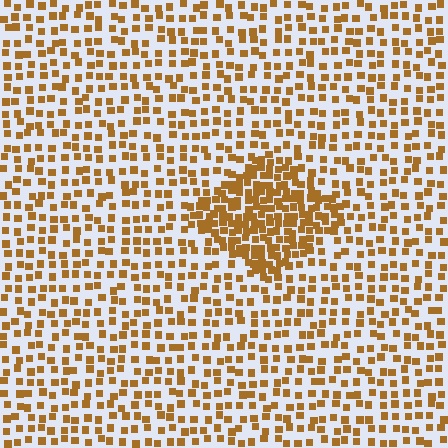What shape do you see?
I see a diamond.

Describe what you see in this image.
The image contains small brown elements arranged at two different densities. A diamond-shaped region is visible where the elements are more densely packed than the surrounding area.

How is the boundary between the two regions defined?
The boundary is defined by a change in element density (approximately 2.3x ratio). All elements are the same color, size, and shape.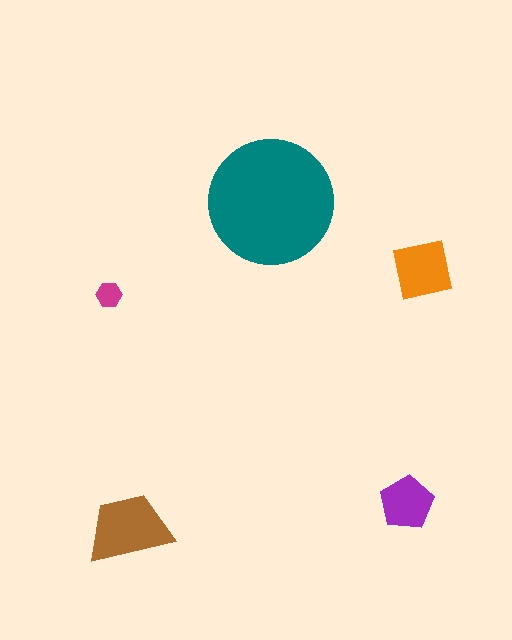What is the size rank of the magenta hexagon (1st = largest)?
5th.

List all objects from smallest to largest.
The magenta hexagon, the purple pentagon, the orange square, the brown trapezoid, the teal circle.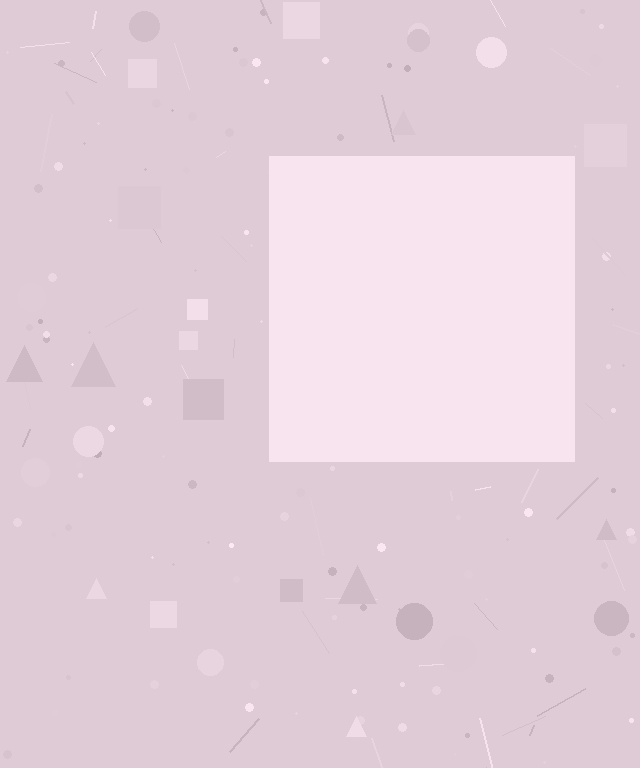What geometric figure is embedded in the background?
A square is embedded in the background.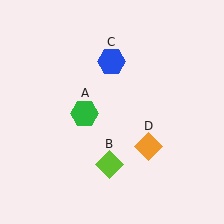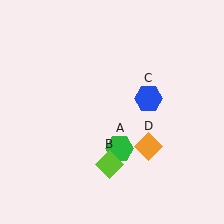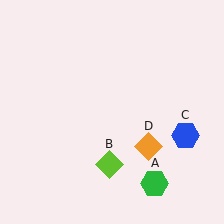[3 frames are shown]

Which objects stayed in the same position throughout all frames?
Lime diamond (object B) and orange diamond (object D) remained stationary.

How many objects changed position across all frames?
2 objects changed position: green hexagon (object A), blue hexagon (object C).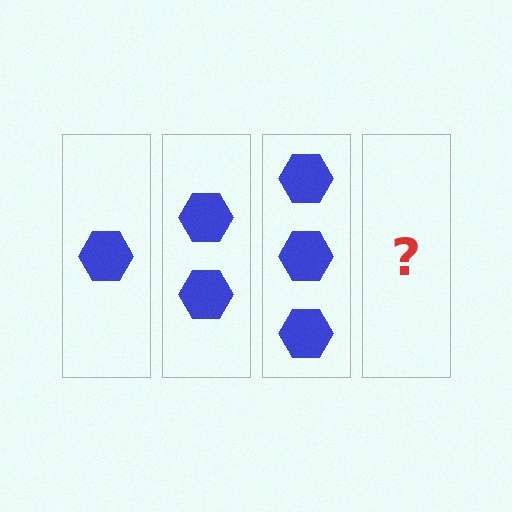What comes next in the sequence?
The next element should be 4 hexagons.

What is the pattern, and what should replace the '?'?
The pattern is that each step adds one more hexagon. The '?' should be 4 hexagons.